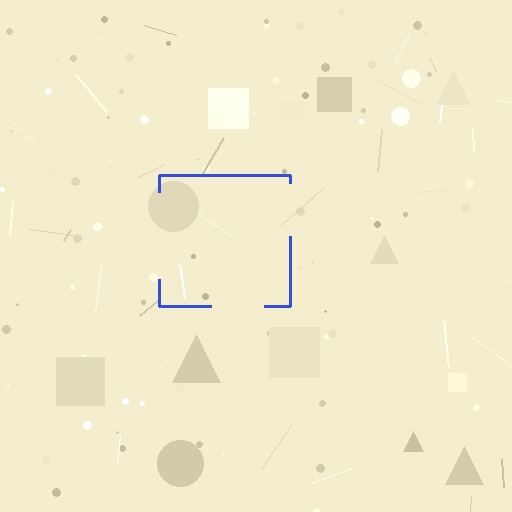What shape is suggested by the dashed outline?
The dashed outline suggests a square.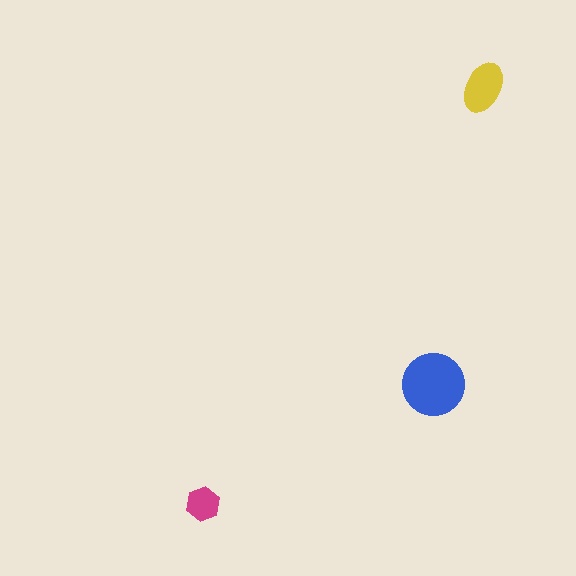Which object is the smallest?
The magenta hexagon.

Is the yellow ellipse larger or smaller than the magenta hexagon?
Larger.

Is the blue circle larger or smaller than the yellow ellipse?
Larger.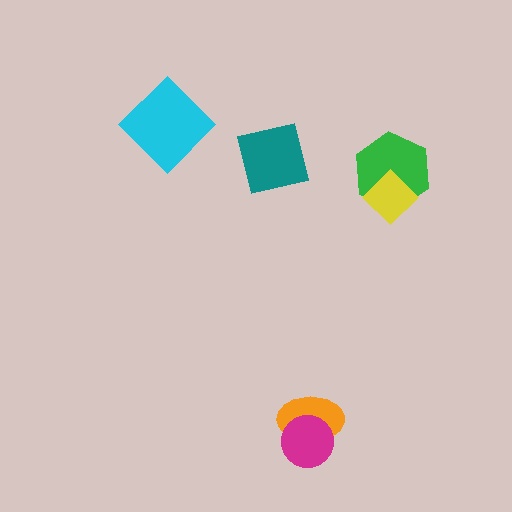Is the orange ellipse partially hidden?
Yes, it is partially covered by another shape.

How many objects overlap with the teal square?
0 objects overlap with the teal square.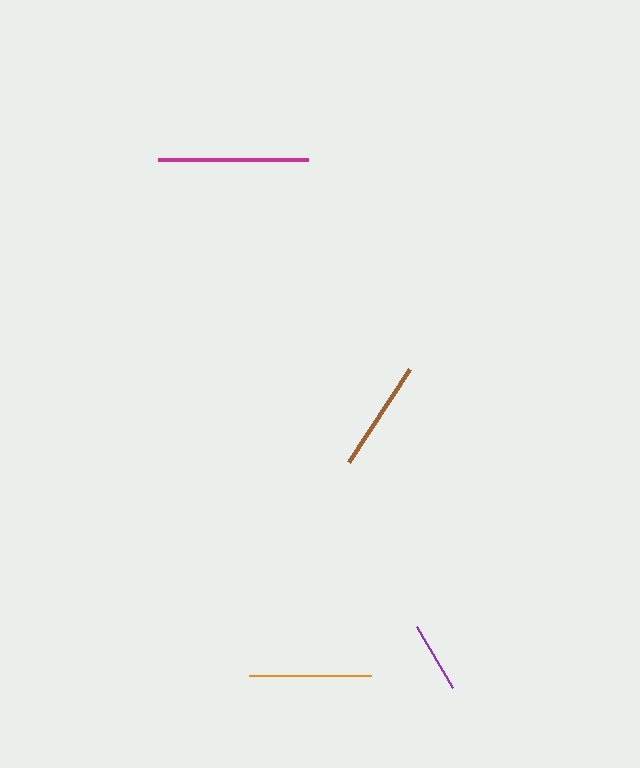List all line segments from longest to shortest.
From longest to shortest: magenta, orange, brown, purple.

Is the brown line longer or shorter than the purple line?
The brown line is longer than the purple line.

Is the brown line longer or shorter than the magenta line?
The magenta line is longer than the brown line.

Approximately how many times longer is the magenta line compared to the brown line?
The magenta line is approximately 1.4 times the length of the brown line.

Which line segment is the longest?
The magenta line is the longest at approximately 150 pixels.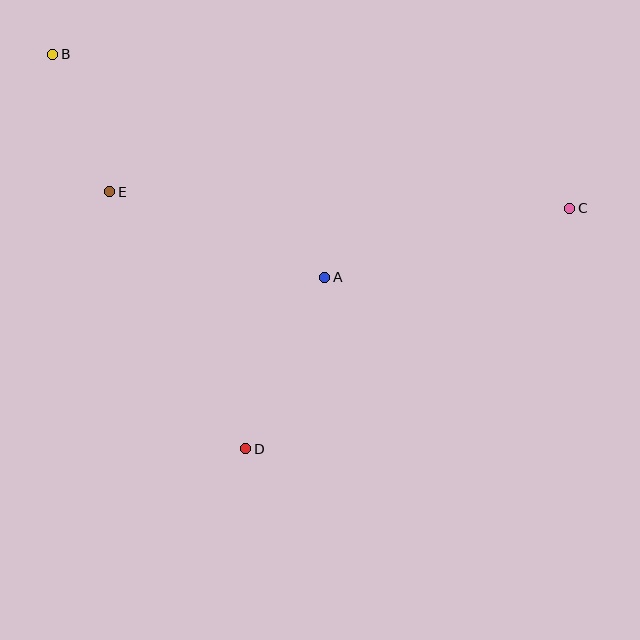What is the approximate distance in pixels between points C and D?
The distance between C and D is approximately 403 pixels.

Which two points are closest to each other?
Points B and E are closest to each other.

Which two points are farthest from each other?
Points B and C are farthest from each other.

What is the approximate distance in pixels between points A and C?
The distance between A and C is approximately 255 pixels.